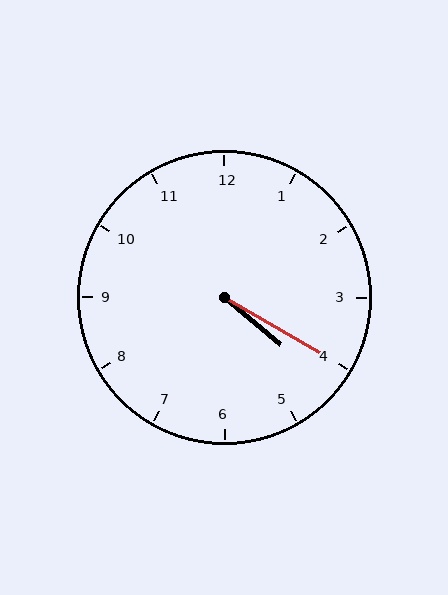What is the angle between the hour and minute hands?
Approximately 10 degrees.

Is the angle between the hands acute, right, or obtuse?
It is acute.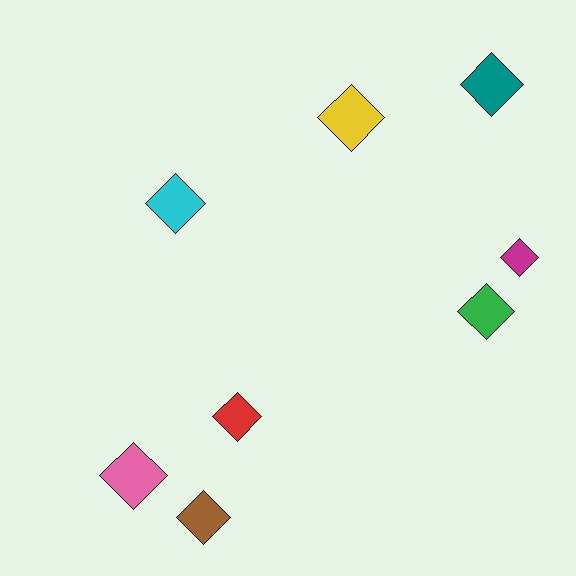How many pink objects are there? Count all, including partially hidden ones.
There is 1 pink object.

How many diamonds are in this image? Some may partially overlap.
There are 8 diamonds.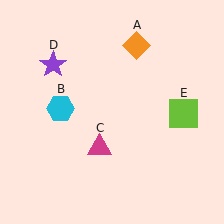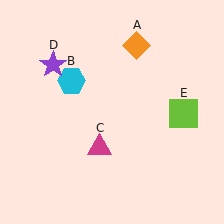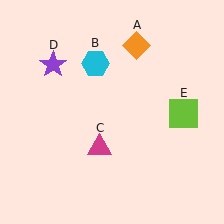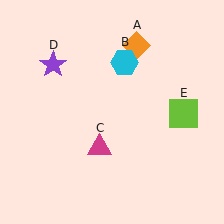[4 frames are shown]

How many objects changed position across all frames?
1 object changed position: cyan hexagon (object B).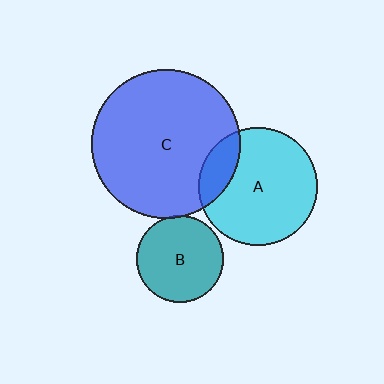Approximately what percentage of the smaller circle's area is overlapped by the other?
Approximately 20%.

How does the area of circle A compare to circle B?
Approximately 1.9 times.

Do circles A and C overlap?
Yes.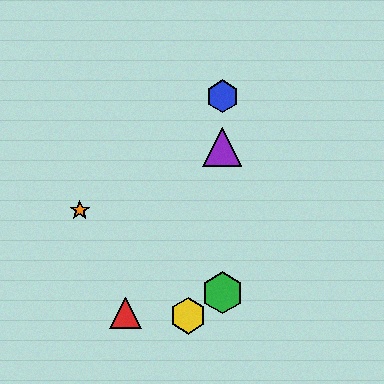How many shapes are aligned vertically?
3 shapes (the blue hexagon, the green hexagon, the purple triangle) are aligned vertically.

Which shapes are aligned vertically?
The blue hexagon, the green hexagon, the purple triangle are aligned vertically.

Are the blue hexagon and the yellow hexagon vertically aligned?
No, the blue hexagon is at x≈222 and the yellow hexagon is at x≈188.